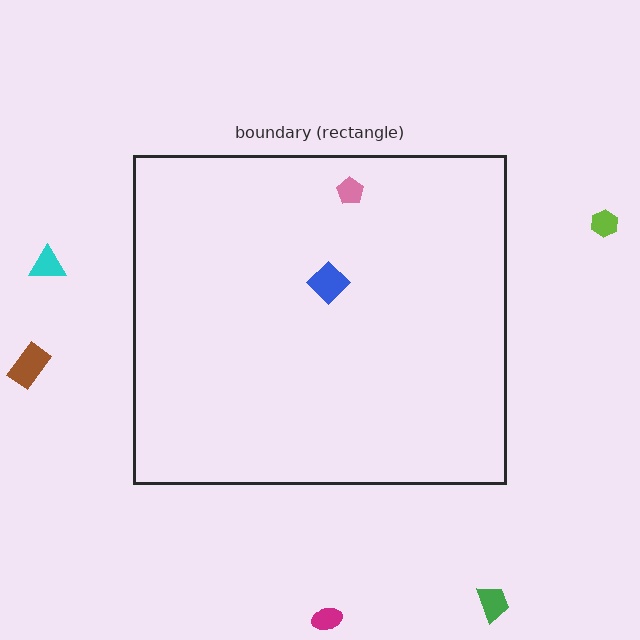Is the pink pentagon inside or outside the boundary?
Inside.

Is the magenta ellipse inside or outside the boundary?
Outside.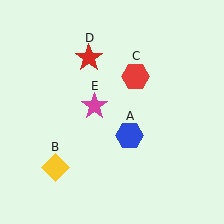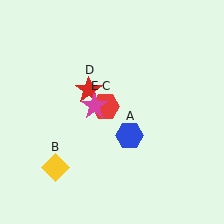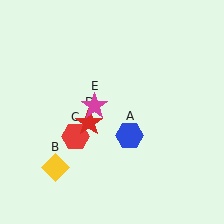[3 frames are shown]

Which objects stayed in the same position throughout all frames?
Blue hexagon (object A) and yellow diamond (object B) and magenta star (object E) remained stationary.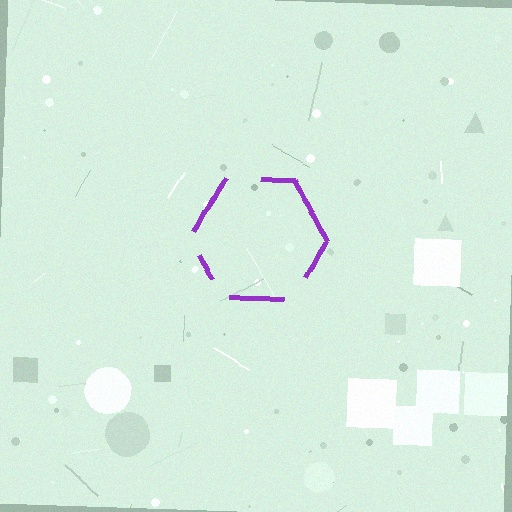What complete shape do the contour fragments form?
The contour fragments form a hexagon.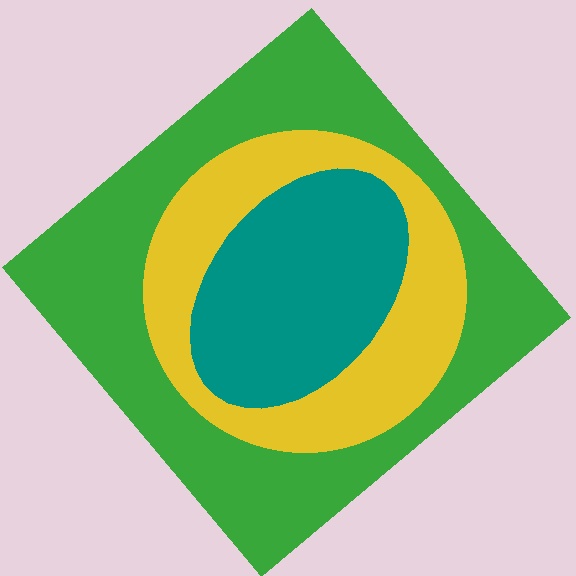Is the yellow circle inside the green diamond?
Yes.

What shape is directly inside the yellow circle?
The teal ellipse.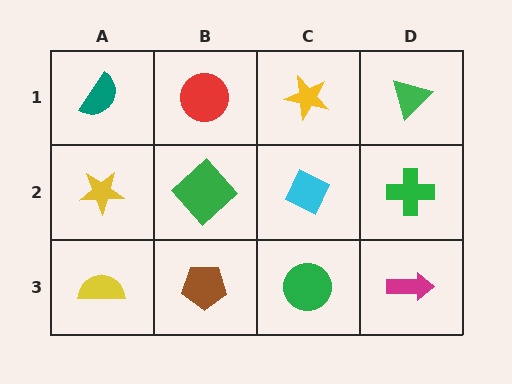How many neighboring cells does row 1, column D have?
2.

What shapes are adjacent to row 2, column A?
A teal semicircle (row 1, column A), a yellow semicircle (row 3, column A), a green diamond (row 2, column B).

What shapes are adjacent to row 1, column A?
A yellow star (row 2, column A), a red circle (row 1, column B).